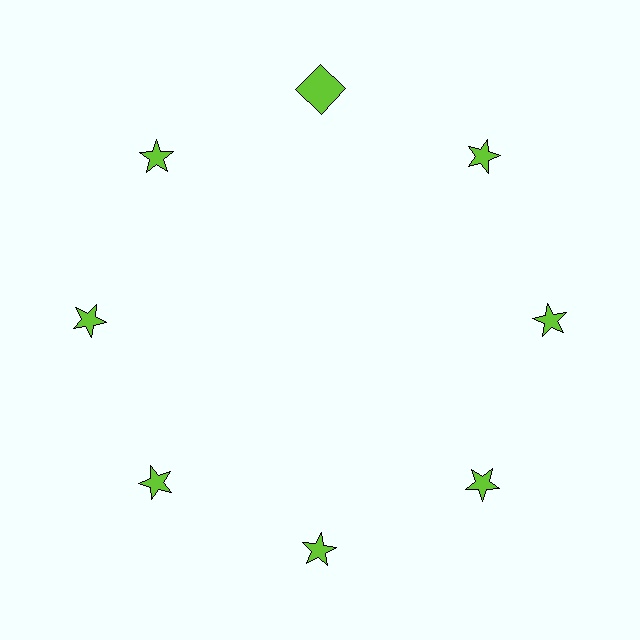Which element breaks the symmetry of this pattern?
The lime square at roughly the 12 o'clock position breaks the symmetry. All other shapes are lime stars.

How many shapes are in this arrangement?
There are 8 shapes arranged in a ring pattern.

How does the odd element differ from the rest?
It has a different shape: square instead of star.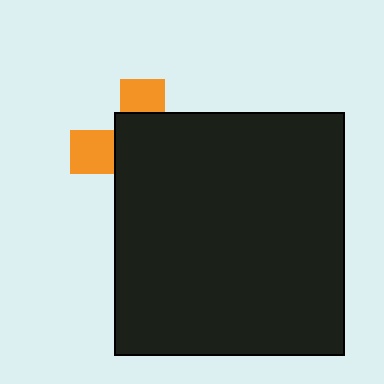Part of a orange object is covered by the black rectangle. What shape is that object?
It is a cross.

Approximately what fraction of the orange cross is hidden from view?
Roughly 69% of the orange cross is hidden behind the black rectangle.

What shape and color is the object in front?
The object in front is a black rectangle.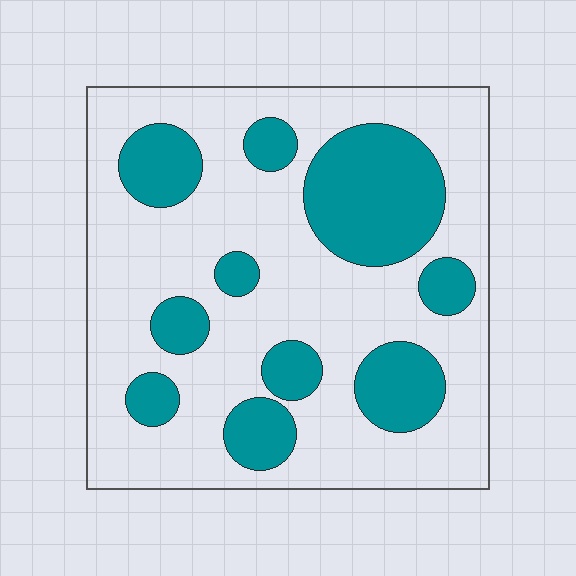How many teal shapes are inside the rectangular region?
10.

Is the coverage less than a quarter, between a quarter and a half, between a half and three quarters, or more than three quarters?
Between a quarter and a half.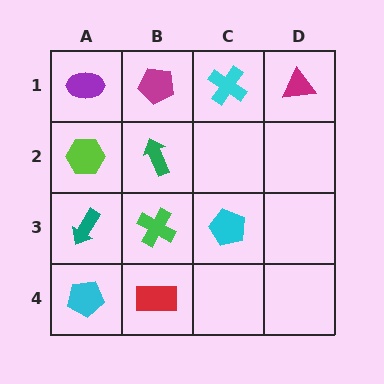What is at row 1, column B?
A magenta pentagon.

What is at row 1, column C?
A cyan cross.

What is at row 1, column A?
A purple ellipse.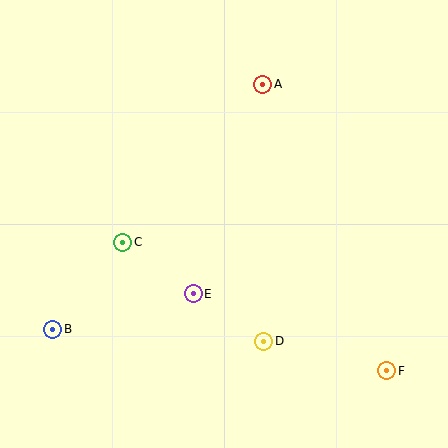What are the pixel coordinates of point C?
Point C is at (123, 242).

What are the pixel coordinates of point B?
Point B is at (53, 329).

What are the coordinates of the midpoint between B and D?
The midpoint between B and D is at (158, 335).